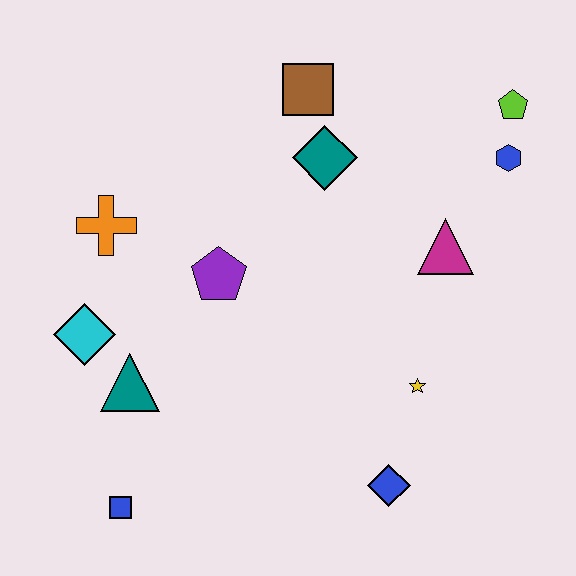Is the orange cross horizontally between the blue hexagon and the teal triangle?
No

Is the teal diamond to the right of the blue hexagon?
No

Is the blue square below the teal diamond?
Yes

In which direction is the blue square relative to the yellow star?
The blue square is to the left of the yellow star.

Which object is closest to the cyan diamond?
The teal triangle is closest to the cyan diamond.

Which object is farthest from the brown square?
The blue square is farthest from the brown square.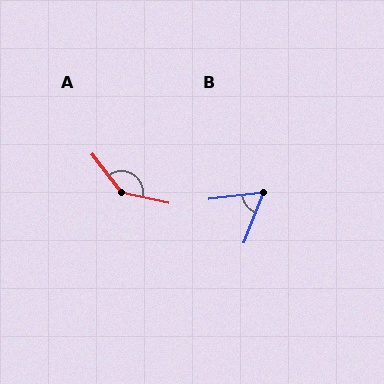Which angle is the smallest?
B, at approximately 63 degrees.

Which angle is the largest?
A, at approximately 140 degrees.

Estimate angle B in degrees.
Approximately 63 degrees.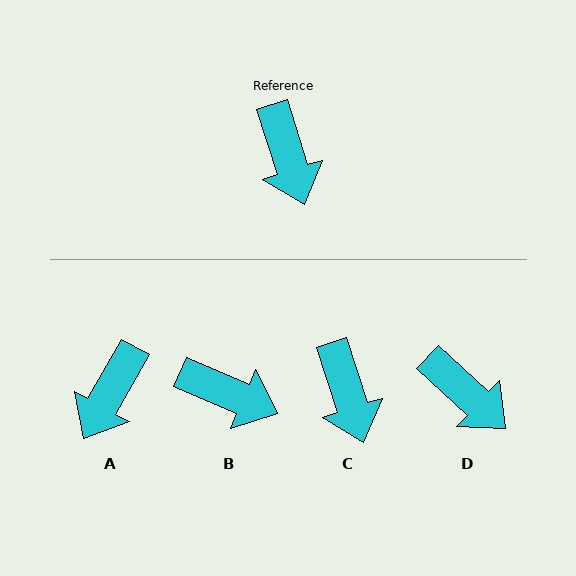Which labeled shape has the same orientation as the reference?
C.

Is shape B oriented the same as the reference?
No, it is off by about 49 degrees.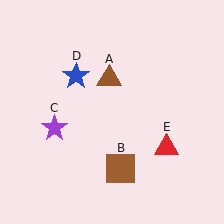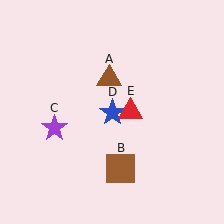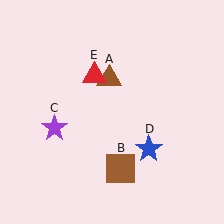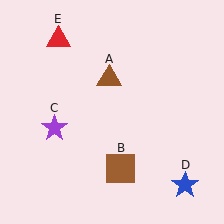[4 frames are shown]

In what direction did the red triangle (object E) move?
The red triangle (object E) moved up and to the left.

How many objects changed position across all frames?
2 objects changed position: blue star (object D), red triangle (object E).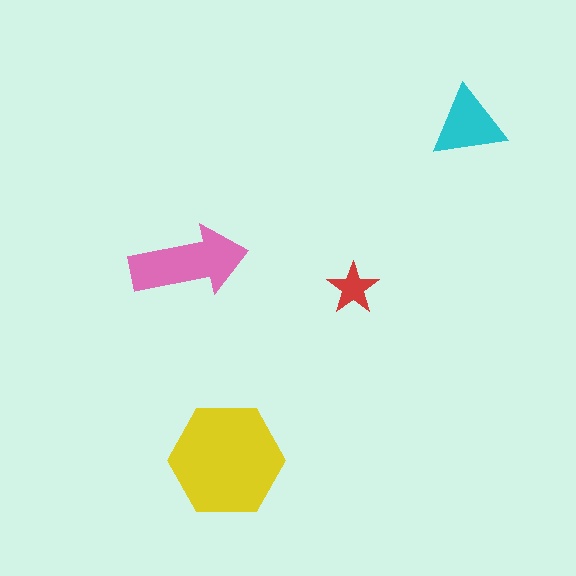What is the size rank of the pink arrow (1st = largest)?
2nd.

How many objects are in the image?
There are 4 objects in the image.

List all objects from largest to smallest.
The yellow hexagon, the pink arrow, the cyan triangle, the red star.